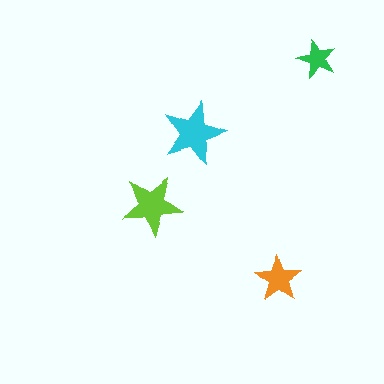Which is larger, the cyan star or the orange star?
The cyan one.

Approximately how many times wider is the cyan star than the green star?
About 1.5 times wider.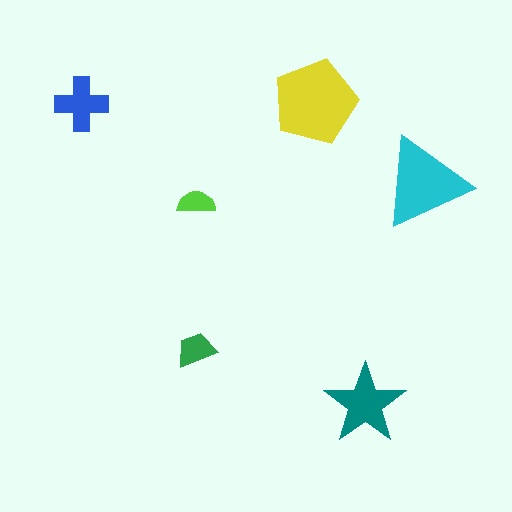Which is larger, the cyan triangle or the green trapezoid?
The cyan triangle.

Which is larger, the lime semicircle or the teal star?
The teal star.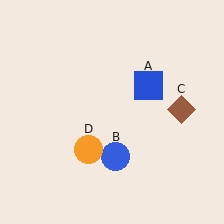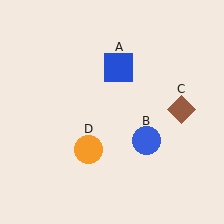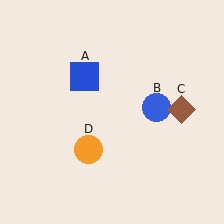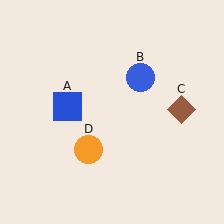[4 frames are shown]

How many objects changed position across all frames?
2 objects changed position: blue square (object A), blue circle (object B).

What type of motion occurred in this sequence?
The blue square (object A), blue circle (object B) rotated counterclockwise around the center of the scene.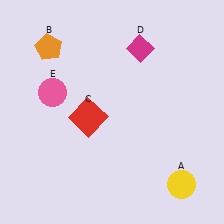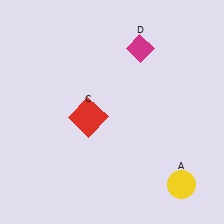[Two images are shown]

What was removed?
The orange pentagon (B), the pink circle (E) were removed in Image 2.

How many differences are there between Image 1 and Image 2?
There are 2 differences between the two images.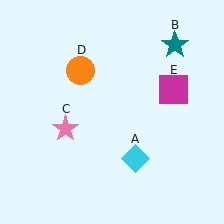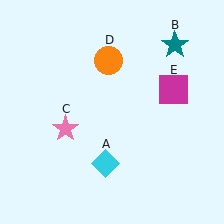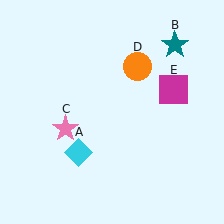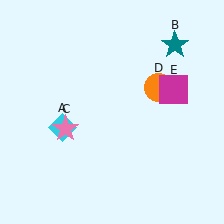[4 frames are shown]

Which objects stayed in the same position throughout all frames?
Teal star (object B) and pink star (object C) and magenta square (object E) remained stationary.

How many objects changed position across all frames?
2 objects changed position: cyan diamond (object A), orange circle (object D).